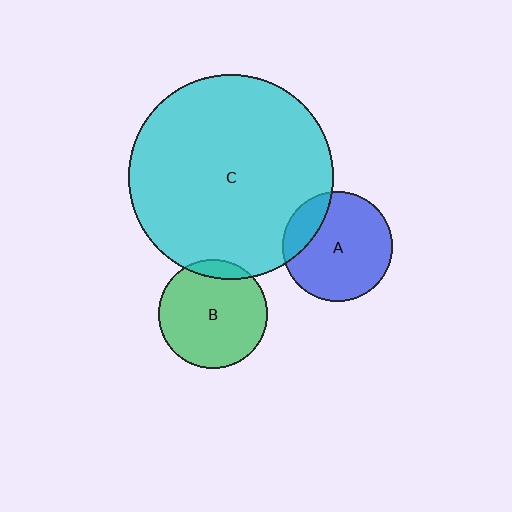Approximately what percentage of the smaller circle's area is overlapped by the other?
Approximately 20%.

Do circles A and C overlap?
Yes.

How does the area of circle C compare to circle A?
Approximately 3.5 times.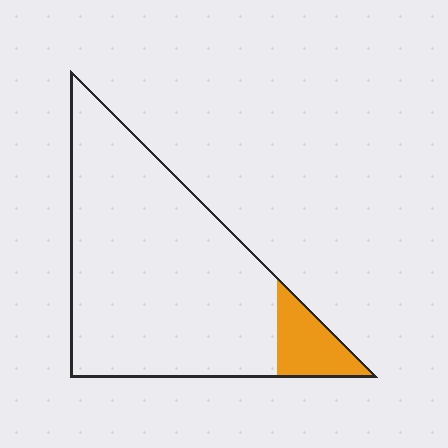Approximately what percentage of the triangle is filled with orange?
Approximately 10%.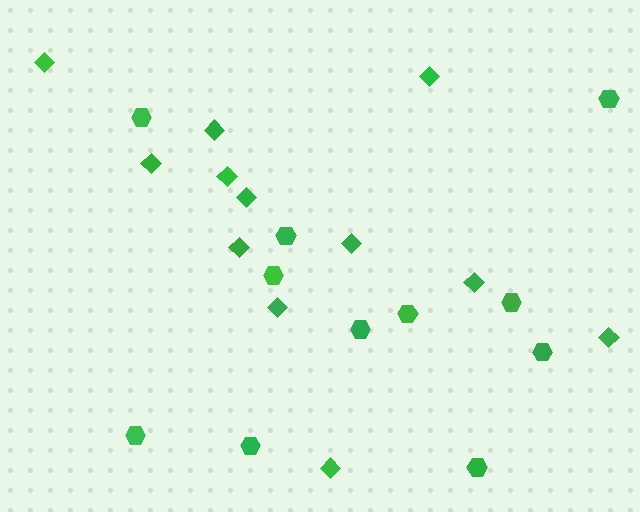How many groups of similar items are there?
There are 2 groups: one group of diamonds (12) and one group of hexagons (11).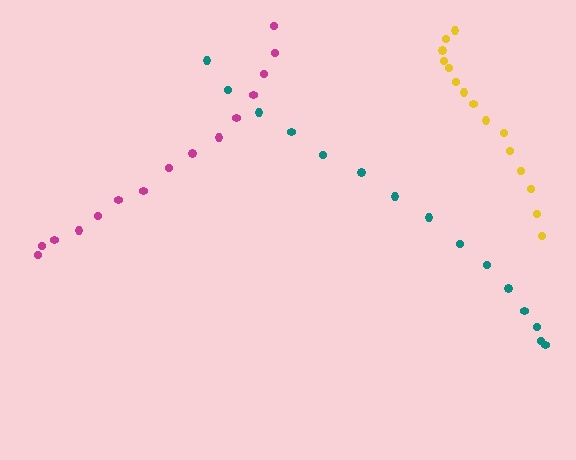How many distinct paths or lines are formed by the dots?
There are 3 distinct paths.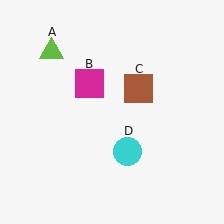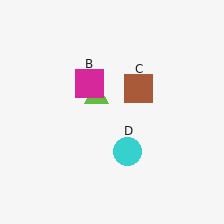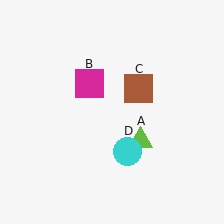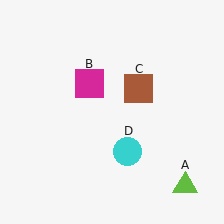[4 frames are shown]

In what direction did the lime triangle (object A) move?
The lime triangle (object A) moved down and to the right.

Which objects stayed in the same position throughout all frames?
Magenta square (object B) and brown square (object C) and cyan circle (object D) remained stationary.